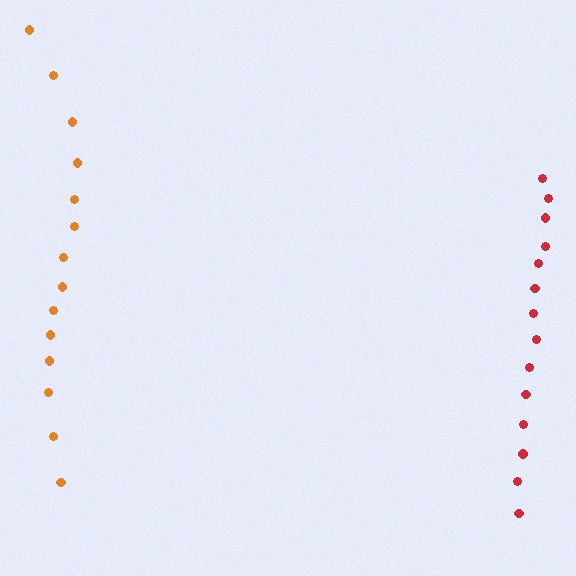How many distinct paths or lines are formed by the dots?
There are 2 distinct paths.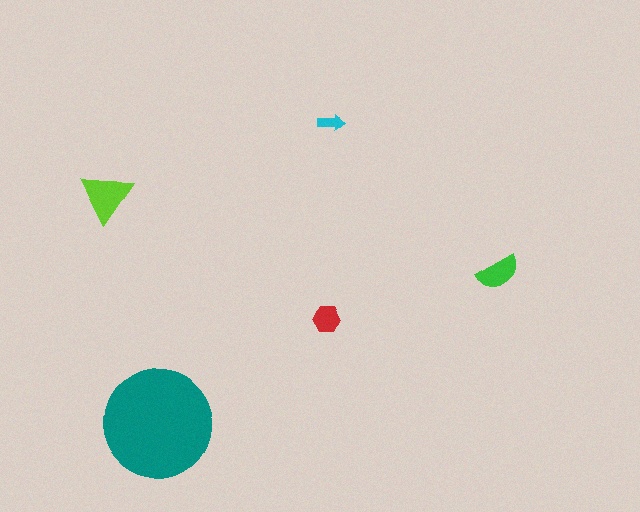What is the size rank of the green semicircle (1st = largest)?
3rd.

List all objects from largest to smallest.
The teal circle, the lime triangle, the green semicircle, the red hexagon, the cyan arrow.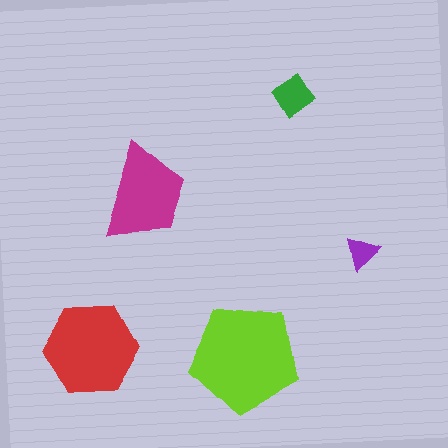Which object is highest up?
The green diamond is topmost.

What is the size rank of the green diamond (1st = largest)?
4th.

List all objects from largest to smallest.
The lime pentagon, the red hexagon, the magenta trapezoid, the green diamond, the purple triangle.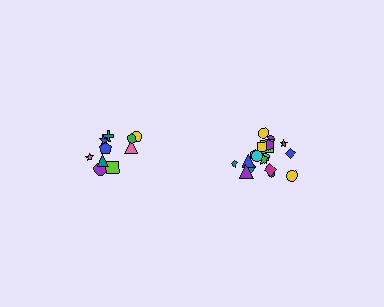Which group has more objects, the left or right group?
The right group.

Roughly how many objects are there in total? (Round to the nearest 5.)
Roughly 30 objects in total.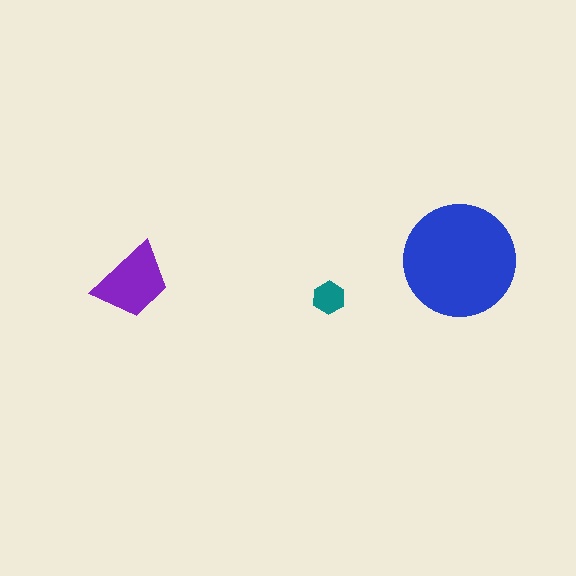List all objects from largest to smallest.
The blue circle, the purple trapezoid, the teal hexagon.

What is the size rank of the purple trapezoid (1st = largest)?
2nd.